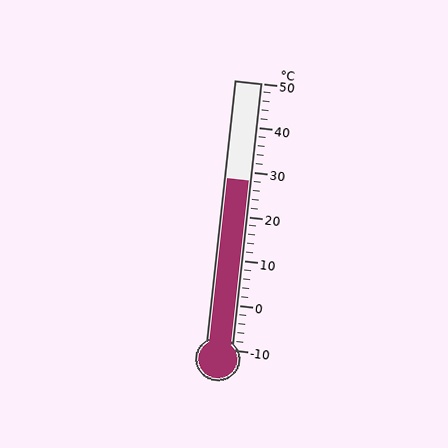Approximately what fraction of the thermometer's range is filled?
The thermometer is filled to approximately 65% of its range.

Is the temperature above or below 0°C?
The temperature is above 0°C.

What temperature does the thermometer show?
The thermometer shows approximately 28°C.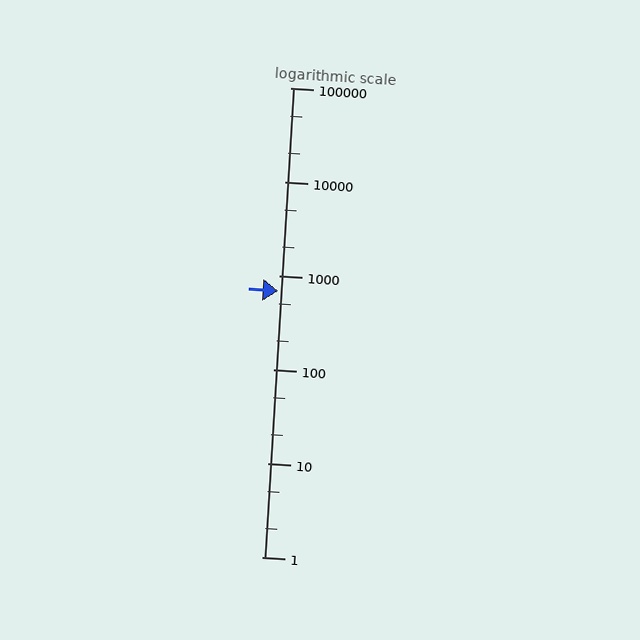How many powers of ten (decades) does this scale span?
The scale spans 5 decades, from 1 to 100000.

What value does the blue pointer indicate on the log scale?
The pointer indicates approximately 680.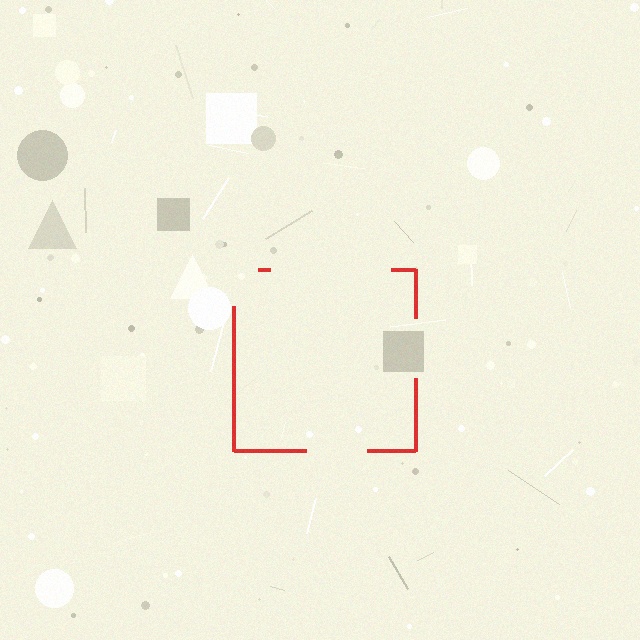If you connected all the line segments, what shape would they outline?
They would outline a square.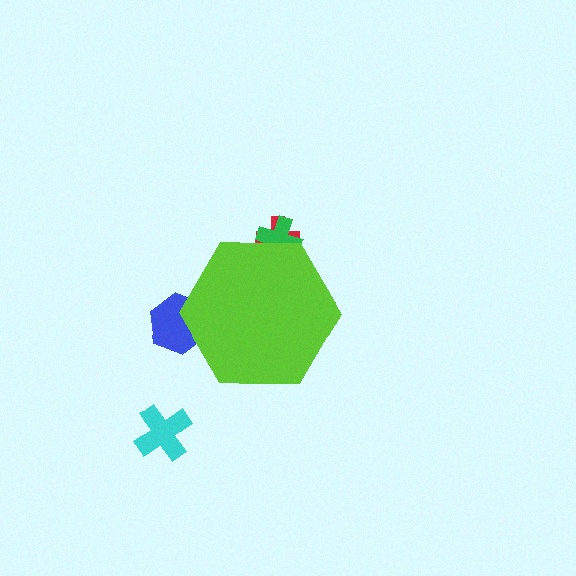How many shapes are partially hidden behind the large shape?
3 shapes are partially hidden.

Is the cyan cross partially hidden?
No, the cyan cross is fully visible.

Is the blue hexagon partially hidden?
Yes, the blue hexagon is partially hidden behind the lime hexagon.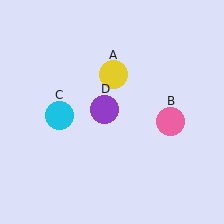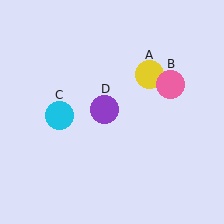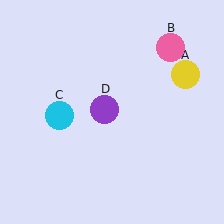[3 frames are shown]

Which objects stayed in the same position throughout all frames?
Cyan circle (object C) and purple circle (object D) remained stationary.